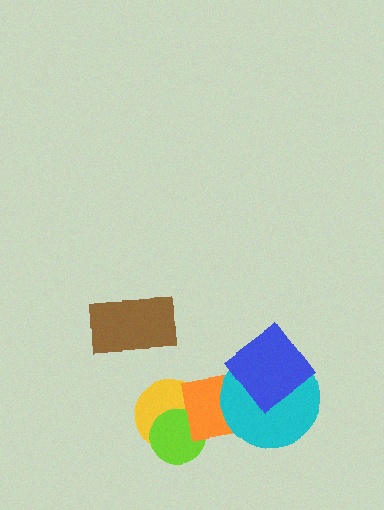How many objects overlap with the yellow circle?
2 objects overlap with the yellow circle.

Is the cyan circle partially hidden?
Yes, it is partially covered by another shape.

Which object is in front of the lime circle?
The orange square is in front of the lime circle.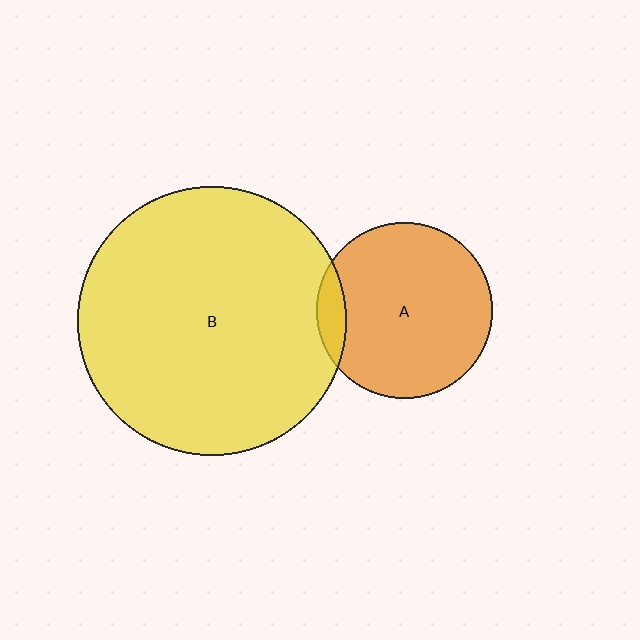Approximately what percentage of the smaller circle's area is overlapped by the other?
Approximately 10%.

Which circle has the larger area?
Circle B (yellow).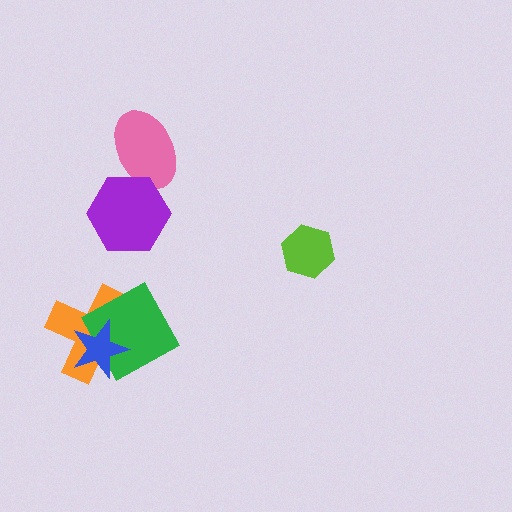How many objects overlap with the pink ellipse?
1 object overlaps with the pink ellipse.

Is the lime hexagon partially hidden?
No, no other shape covers it.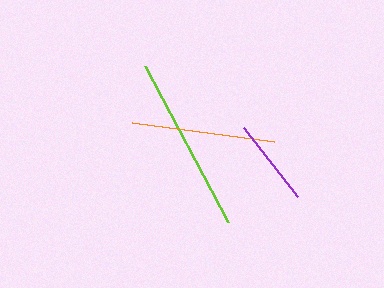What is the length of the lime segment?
The lime segment is approximately 176 pixels long.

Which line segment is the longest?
The lime line is the longest at approximately 176 pixels.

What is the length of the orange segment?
The orange segment is approximately 144 pixels long.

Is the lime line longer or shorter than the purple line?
The lime line is longer than the purple line.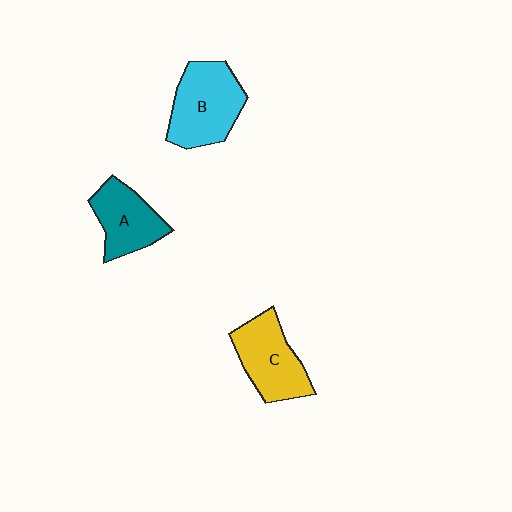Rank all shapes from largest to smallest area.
From largest to smallest: B (cyan), C (yellow), A (teal).